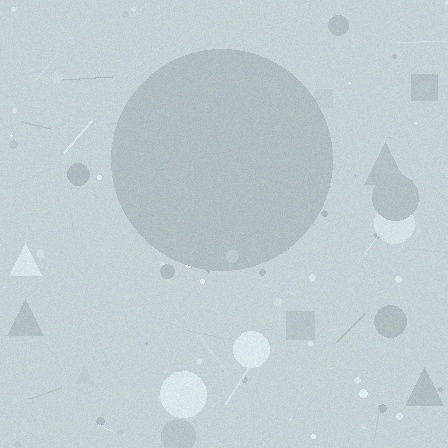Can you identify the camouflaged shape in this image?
The camouflaged shape is a circle.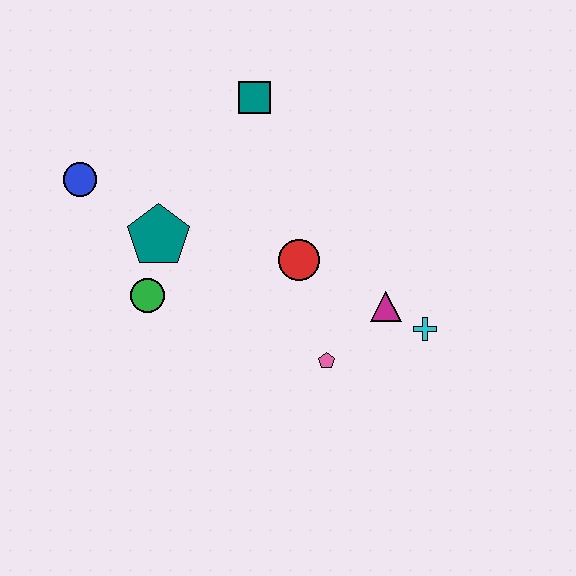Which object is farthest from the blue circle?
The cyan cross is farthest from the blue circle.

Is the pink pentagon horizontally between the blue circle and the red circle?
No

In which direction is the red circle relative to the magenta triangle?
The red circle is to the left of the magenta triangle.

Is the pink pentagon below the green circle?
Yes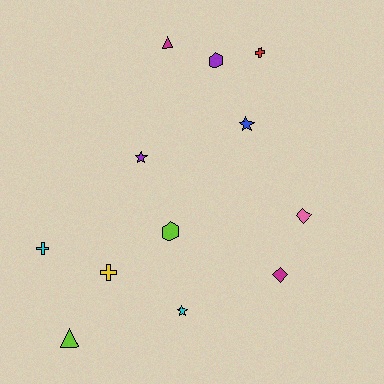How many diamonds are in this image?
There are 2 diamonds.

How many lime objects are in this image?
There are 2 lime objects.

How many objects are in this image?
There are 12 objects.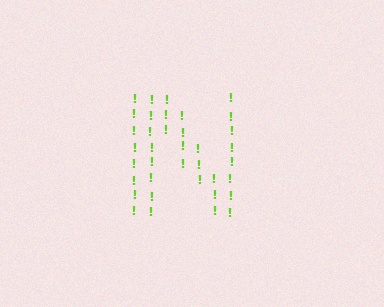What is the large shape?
The large shape is the letter N.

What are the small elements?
The small elements are exclamation marks.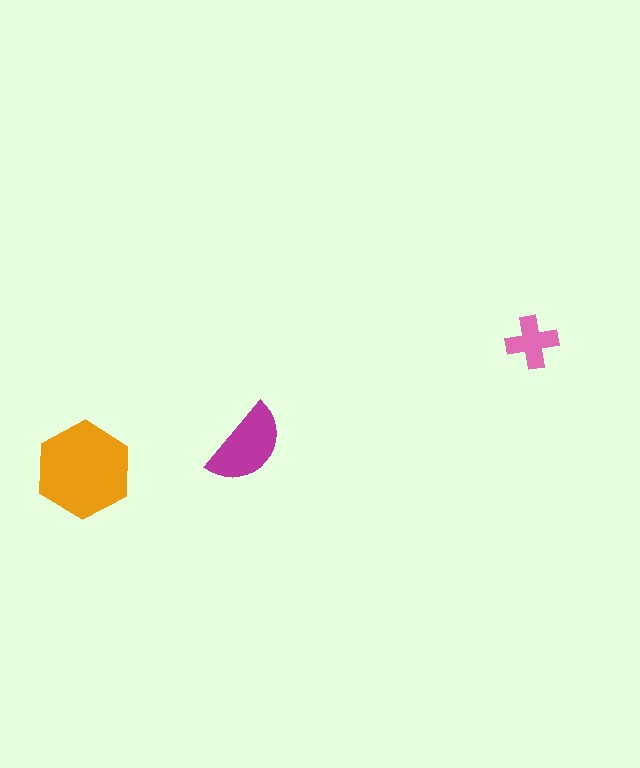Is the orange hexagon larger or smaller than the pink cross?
Larger.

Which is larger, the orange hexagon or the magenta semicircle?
The orange hexagon.